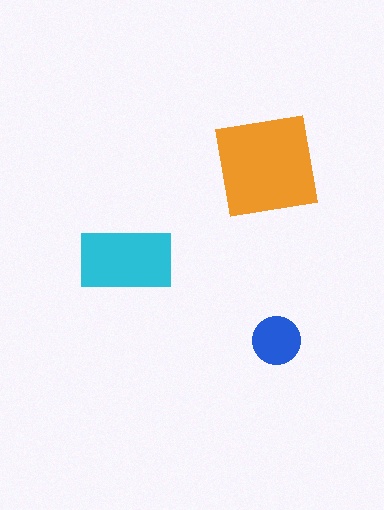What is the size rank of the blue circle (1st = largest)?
3rd.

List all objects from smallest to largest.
The blue circle, the cyan rectangle, the orange square.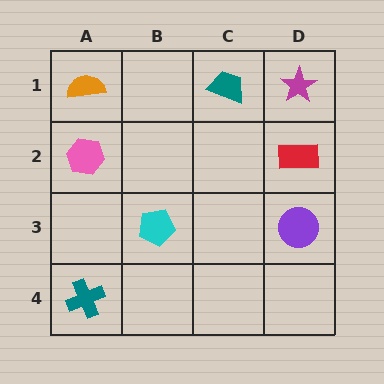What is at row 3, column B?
A cyan pentagon.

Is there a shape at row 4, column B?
No, that cell is empty.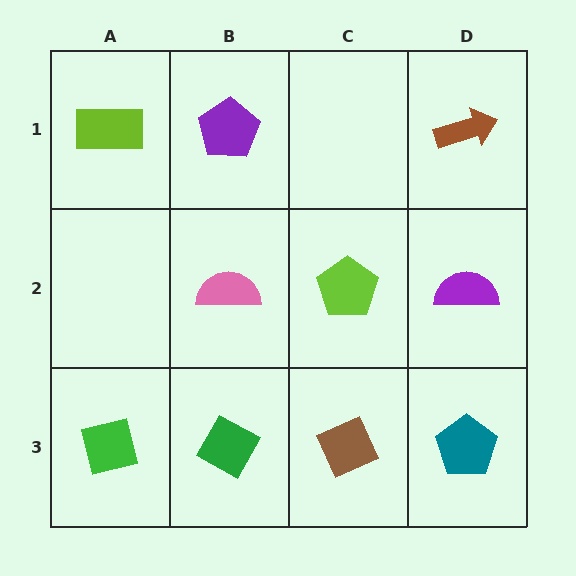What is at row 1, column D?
A brown arrow.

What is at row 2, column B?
A pink semicircle.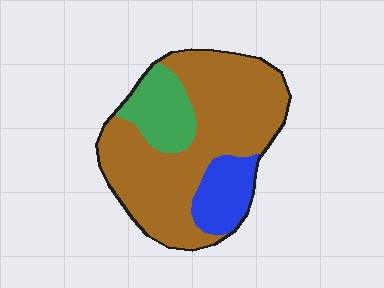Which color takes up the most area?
Brown, at roughly 70%.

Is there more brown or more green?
Brown.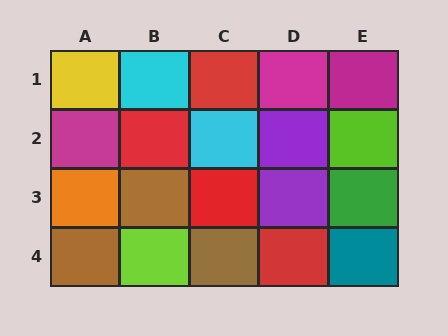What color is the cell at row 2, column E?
Lime.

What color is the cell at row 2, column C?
Cyan.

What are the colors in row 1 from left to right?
Yellow, cyan, red, magenta, magenta.